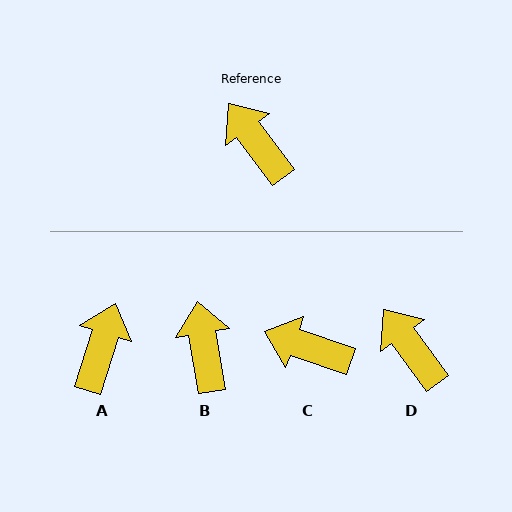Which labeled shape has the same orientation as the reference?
D.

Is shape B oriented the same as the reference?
No, it is off by about 28 degrees.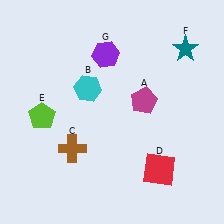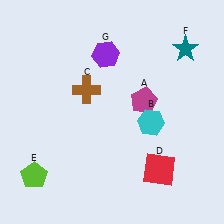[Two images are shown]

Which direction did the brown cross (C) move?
The brown cross (C) moved up.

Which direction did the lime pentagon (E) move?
The lime pentagon (E) moved down.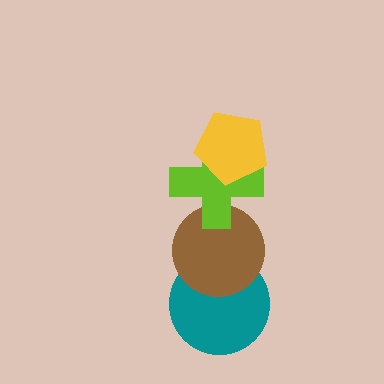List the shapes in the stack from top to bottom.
From top to bottom: the yellow pentagon, the lime cross, the brown circle, the teal circle.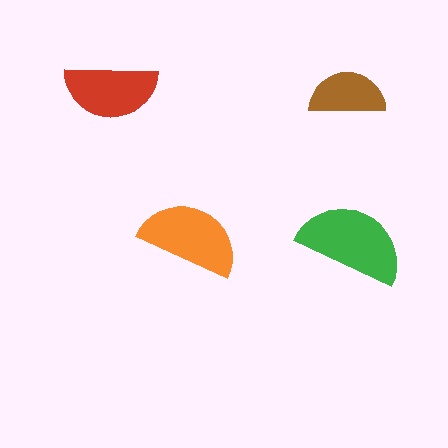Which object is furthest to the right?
The green semicircle is rightmost.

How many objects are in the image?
There are 4 objects in the image.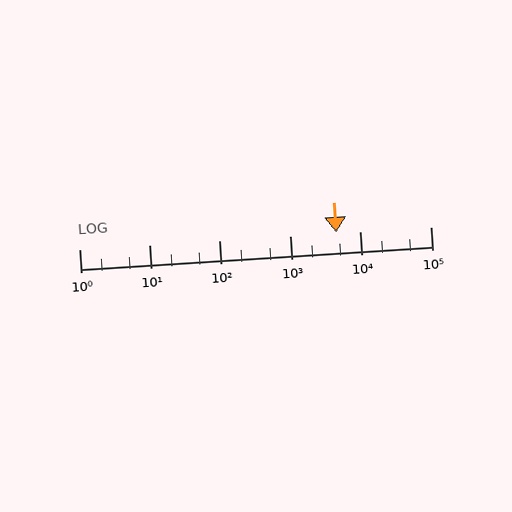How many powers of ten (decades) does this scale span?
The scale spans 5 decades, from 1 to 100000.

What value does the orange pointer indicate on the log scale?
The pointer indicates approximately 4500.